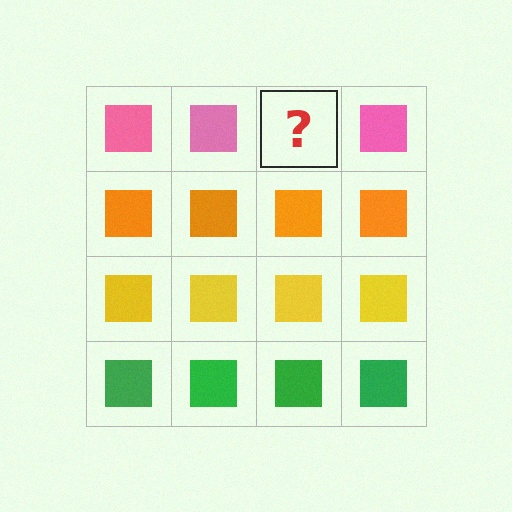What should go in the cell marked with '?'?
The missing cell should contain a pink square.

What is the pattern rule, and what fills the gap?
The rule is that each row has a consistent color. The gap should be filled with a pink square.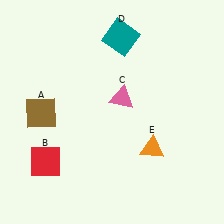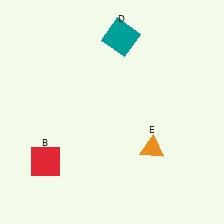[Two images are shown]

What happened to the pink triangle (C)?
The pink triangle (C) was removed in Image 2. It was in the top-right area of Image 1.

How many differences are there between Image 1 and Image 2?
There are 2 differences between the two images.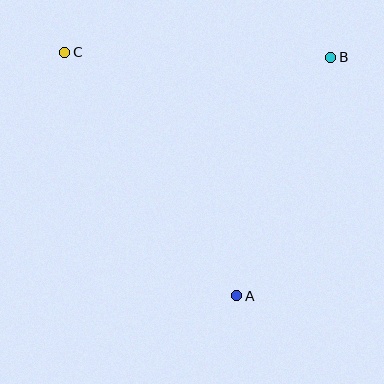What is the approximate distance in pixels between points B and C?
The distance between B and C is approximately 266 pixels.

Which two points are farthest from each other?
Points A and C are farthest from each other.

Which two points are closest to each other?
Points A and B are closest to each other.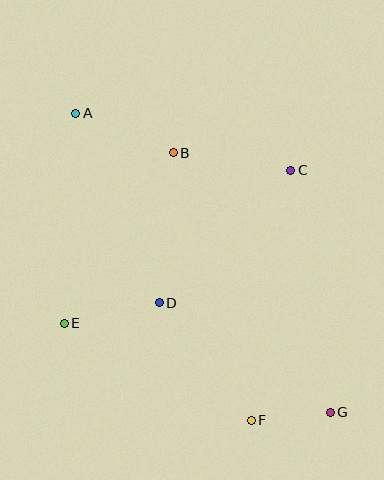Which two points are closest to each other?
Points F and G are closest to each other.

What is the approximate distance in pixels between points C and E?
The distance between C and E is approximately 273 pixels.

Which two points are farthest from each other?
Points A and G are farthest from each other.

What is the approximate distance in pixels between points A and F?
The distance between A and F is approximately 354 pixels.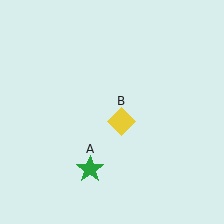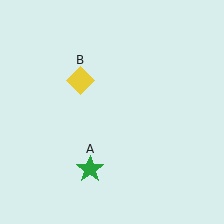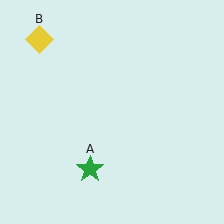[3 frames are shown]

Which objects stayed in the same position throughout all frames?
Green star (object A) remained stationary.